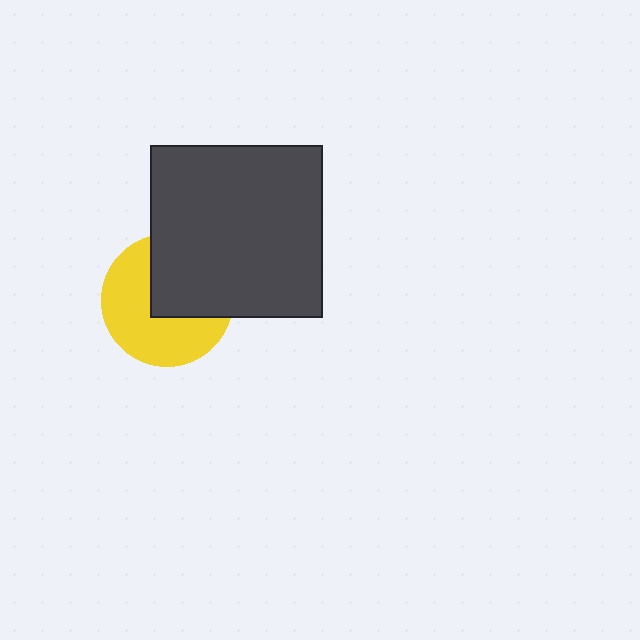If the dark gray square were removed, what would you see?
You would see the complete yellow circle.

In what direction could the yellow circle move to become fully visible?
The yellow circle could move toward the lower-left. That would shift it out from behind the dark gray square entirely.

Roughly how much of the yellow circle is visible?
About half of it is visible (roughly 56%).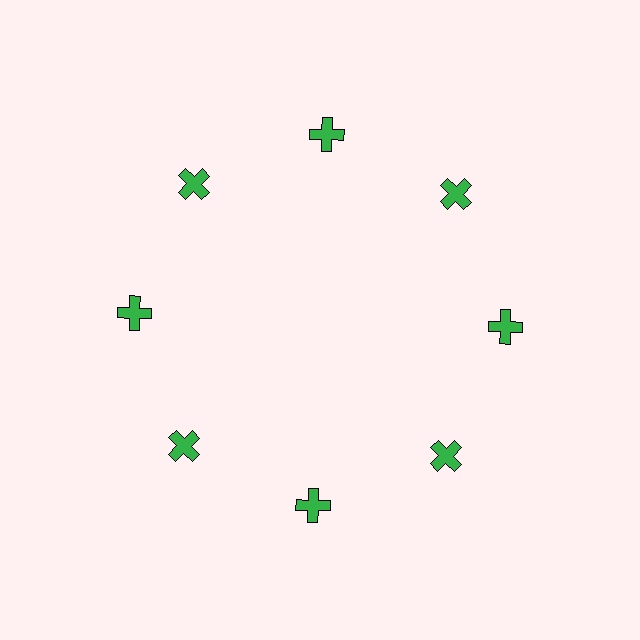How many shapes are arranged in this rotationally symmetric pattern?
There are 8 shapes, arranged in 8 groups of 1.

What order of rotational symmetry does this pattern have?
This pattern has 8-fold rotational symmetry.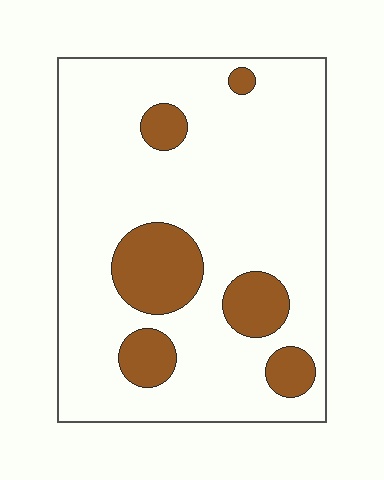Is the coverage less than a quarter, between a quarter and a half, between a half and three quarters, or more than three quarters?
Less than a quarter.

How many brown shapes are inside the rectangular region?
6.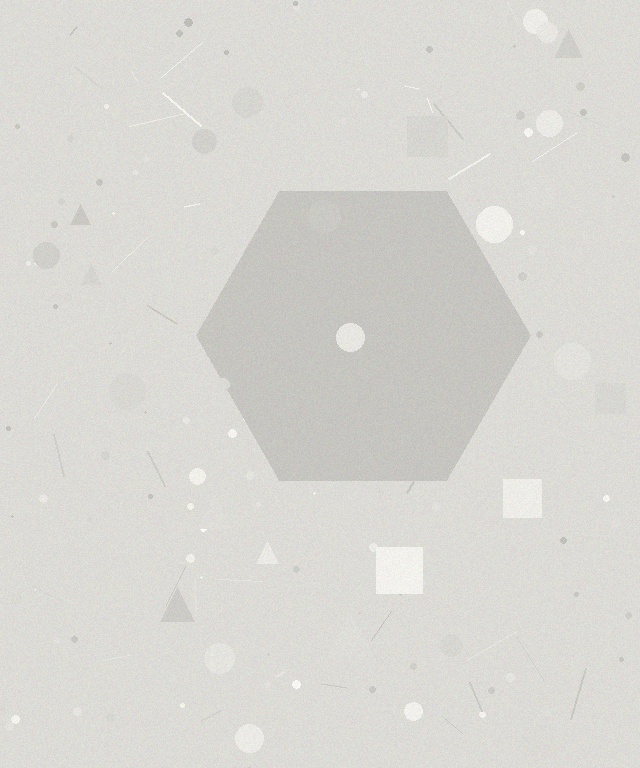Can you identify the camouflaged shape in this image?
The camouflaged shape is a hexagon.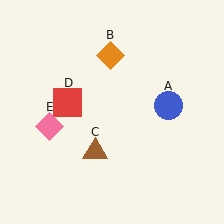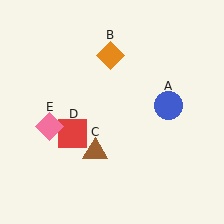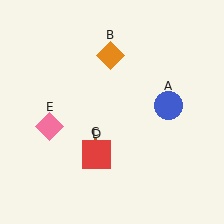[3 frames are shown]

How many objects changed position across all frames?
1 object changed position: red square (object D).